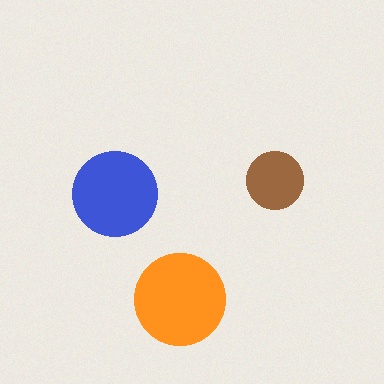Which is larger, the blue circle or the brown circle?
The blue one.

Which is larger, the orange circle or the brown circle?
The orange one.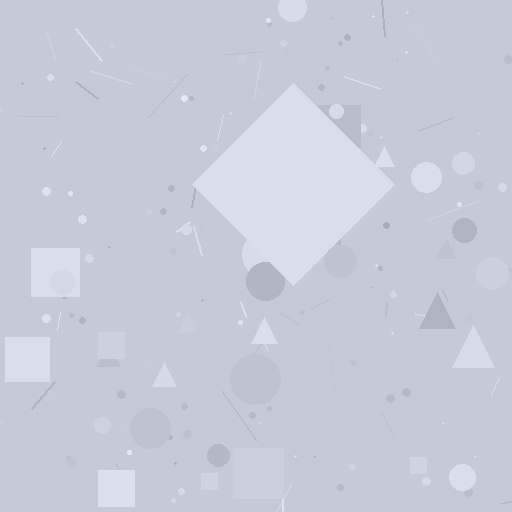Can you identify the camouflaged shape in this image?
The camouflaged shape is a diamond.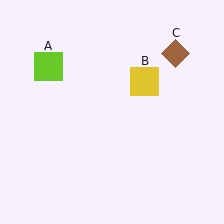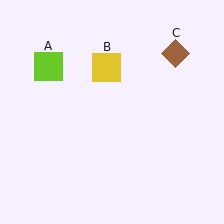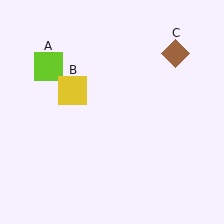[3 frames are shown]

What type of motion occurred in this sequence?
The yellow square (object B) rotated counterclockwise around the center of the scene.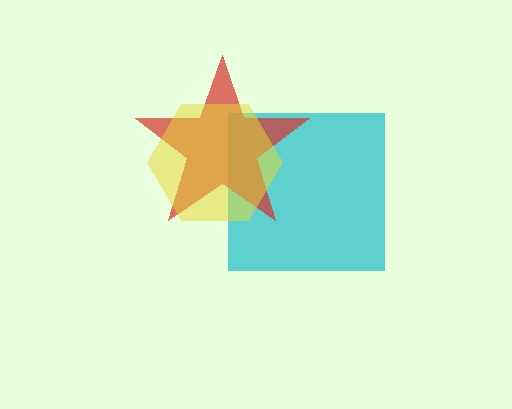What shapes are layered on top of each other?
The layered shapes are: a cyan square, a red star, a yellow hexagon.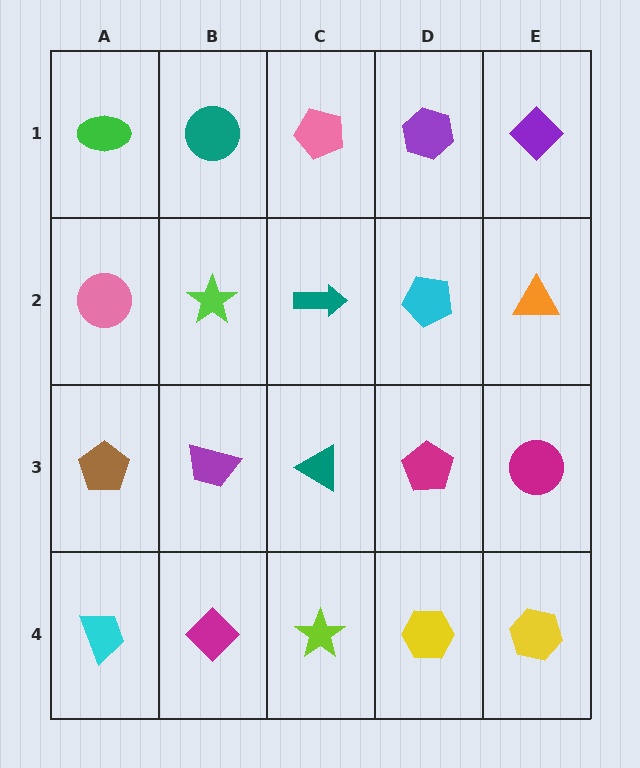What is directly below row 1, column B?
A lime star.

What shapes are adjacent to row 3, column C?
A teal arrow (row 2, column C), a lime star (row 4, column C), a purple trapezoid (row 3, column B), a magenta pentagon (row 3, column D).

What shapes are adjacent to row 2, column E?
A purple diamond (row 1, column E), a magenta circle (row 3, column E), a cyan pentagon (row 2, column D).